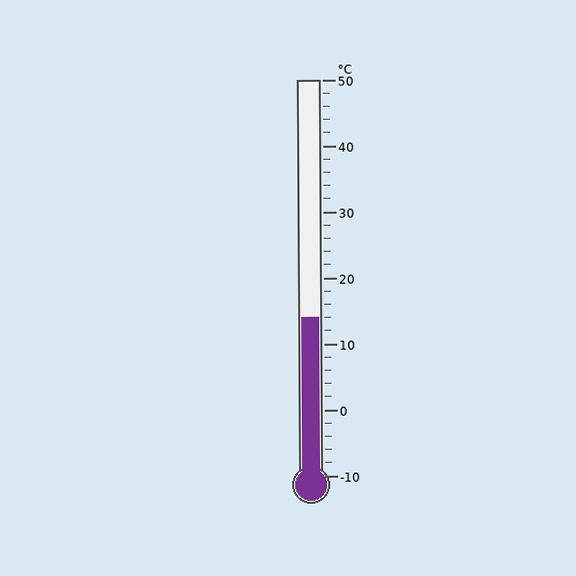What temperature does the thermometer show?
The thermometer shows approximately 14°C.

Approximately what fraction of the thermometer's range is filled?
The thermometer is filled to approximately 40% of its range.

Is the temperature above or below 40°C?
The temperature is below 40°C.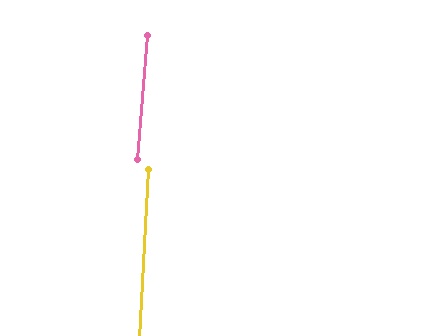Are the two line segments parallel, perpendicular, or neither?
Parallel — their directions differ by only 1.7°.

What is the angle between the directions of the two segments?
Approximately 2 degrees.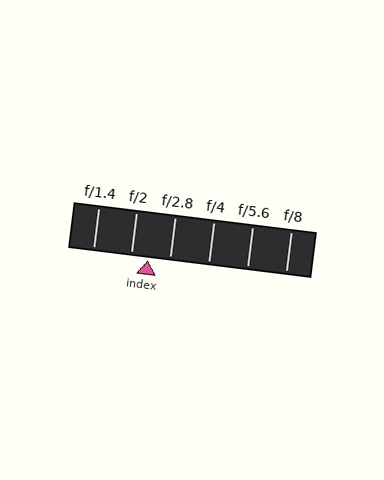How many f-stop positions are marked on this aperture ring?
There are 6 f-stop positions marked.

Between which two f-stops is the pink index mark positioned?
The index mark is between f/2 and f/2.8.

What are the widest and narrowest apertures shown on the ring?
The widest aperture shown is f/1.4 and the narrowest is f/8.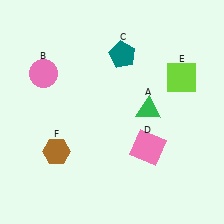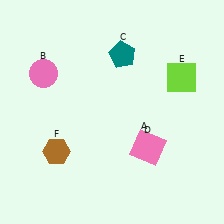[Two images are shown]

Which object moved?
The green triangle (A) moved down.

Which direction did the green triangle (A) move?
The green triangle (A) moved down.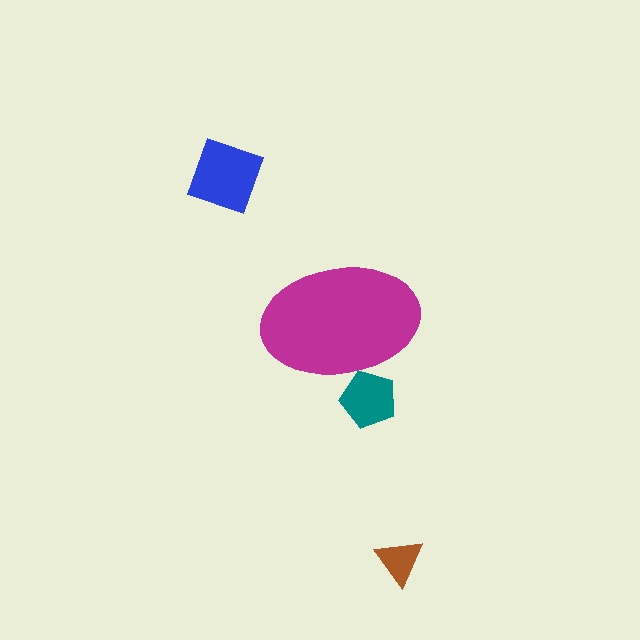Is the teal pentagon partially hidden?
Yes, the teal pentagon is partially hidden behind the magenta ellipse.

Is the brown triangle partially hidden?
No, the brown triangle is fully visible.